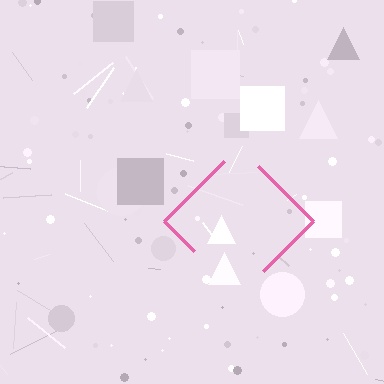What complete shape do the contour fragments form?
The contour fragments form a diamond.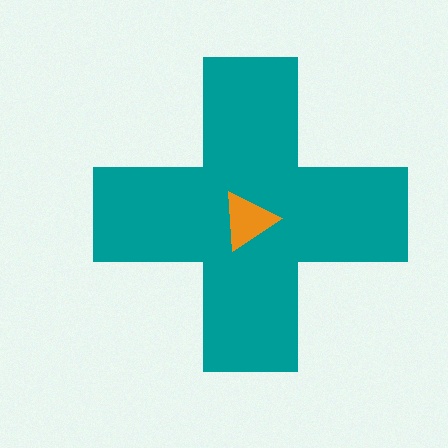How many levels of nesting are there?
2.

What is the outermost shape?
The teal cross.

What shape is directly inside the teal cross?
The orange triangle.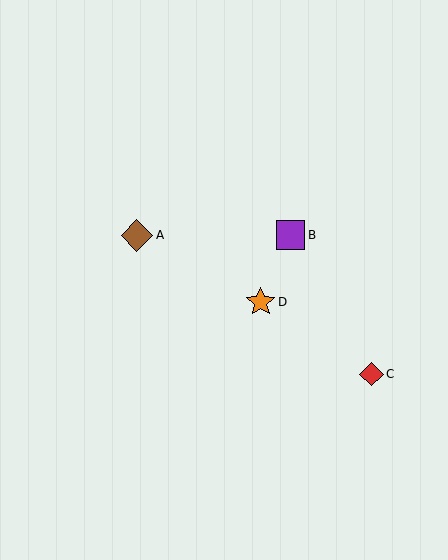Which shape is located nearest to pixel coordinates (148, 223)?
The brown diamond (labeled A) at (137, 235) is nearest to that location.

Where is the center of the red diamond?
The center of the red diamond is at (371, 374).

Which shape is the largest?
The brown diamond (labeled A) is the largest.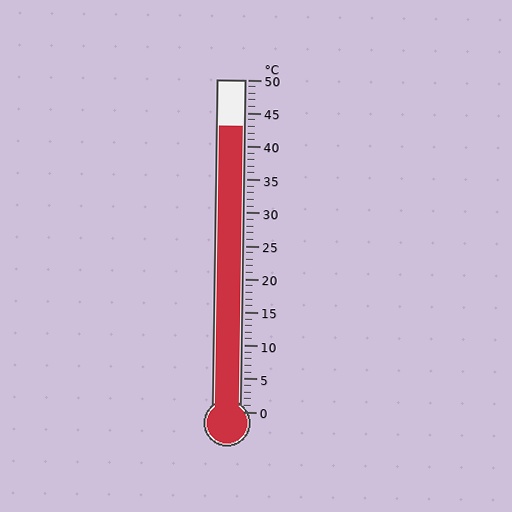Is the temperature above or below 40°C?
The temperature is above 40°C.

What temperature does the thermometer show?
The thermometer shows approximately 43°C.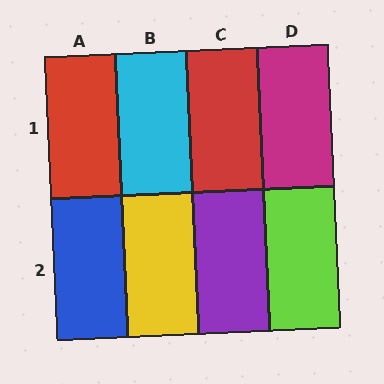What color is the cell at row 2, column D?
Lime.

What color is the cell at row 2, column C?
Purple.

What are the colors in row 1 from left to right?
Red, cyan, red, magenta.